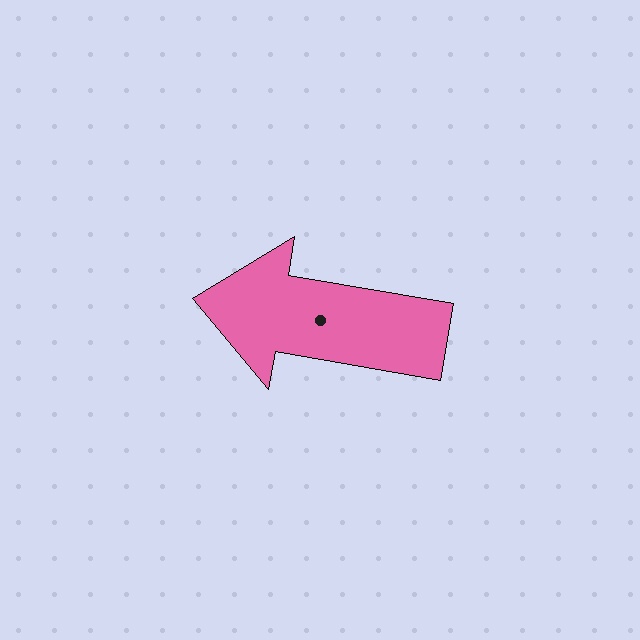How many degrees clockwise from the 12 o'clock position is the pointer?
Approximately 280 degrees.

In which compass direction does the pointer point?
West.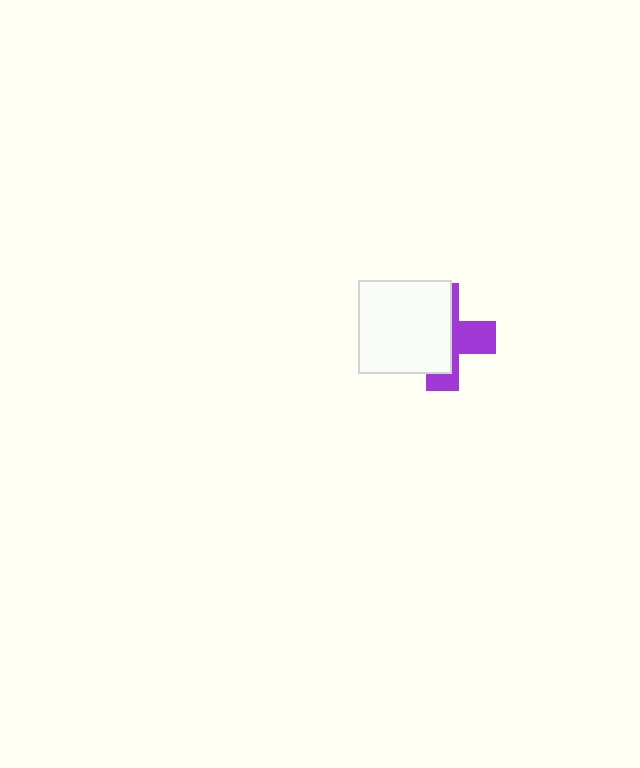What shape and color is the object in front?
The object in front is a white square.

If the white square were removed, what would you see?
You would see the complete purple cross.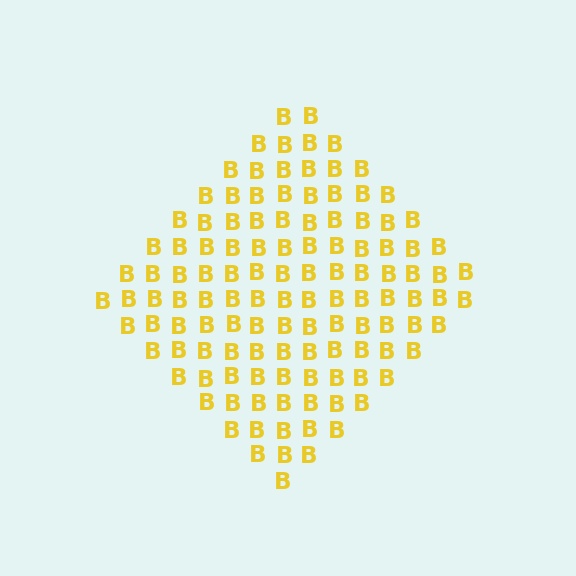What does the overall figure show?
The overall figure shows a diamond.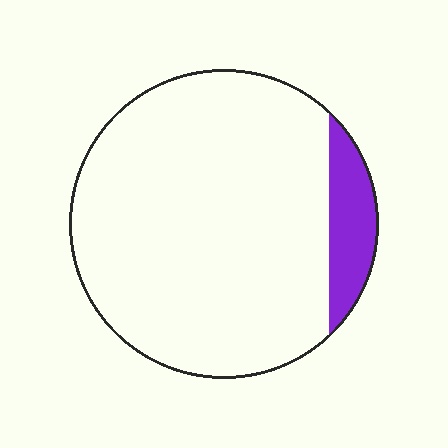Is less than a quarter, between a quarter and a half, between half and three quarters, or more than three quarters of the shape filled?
Less than a quarter.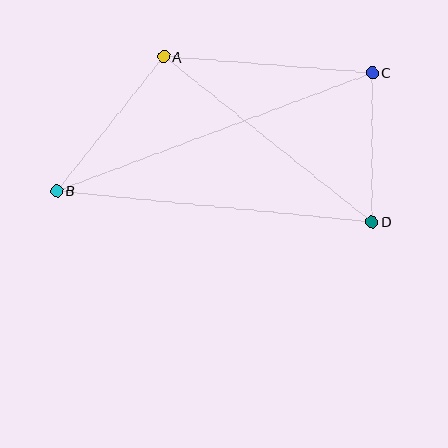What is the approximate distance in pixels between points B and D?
The distance between B and D is approximately 317 pixels.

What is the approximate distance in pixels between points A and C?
The distance between A and C is approximately 209 pixels.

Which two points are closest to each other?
Points C and D are closest to each other.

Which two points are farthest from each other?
Points B and C are farthest from each other.